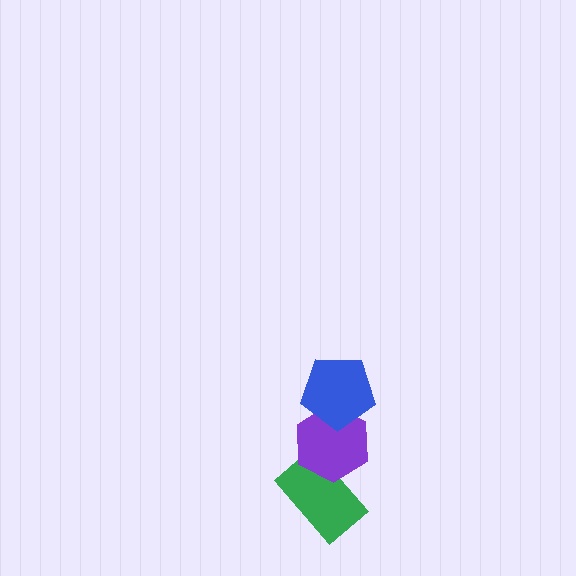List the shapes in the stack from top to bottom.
From top to bottom: the blue pentagon, the purple hexagon, the green rectangle.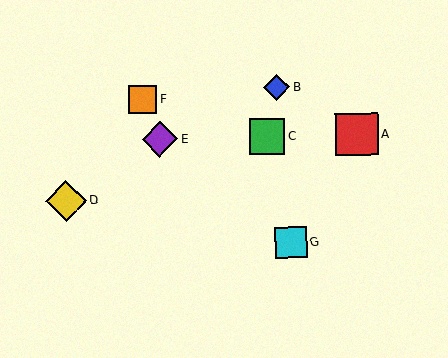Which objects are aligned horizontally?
Objects A, C, E are aligned horizontally.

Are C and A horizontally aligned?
Yes, both are at y≈137.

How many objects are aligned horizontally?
3 objects (A, C, E) are aligned horizontally.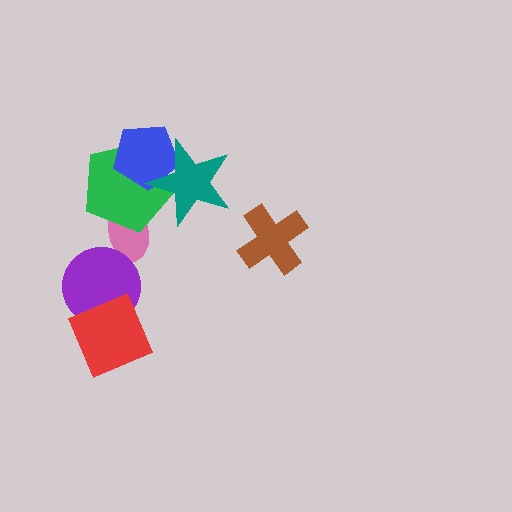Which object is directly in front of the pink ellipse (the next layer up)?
The green pentagon is directly in front of the pink ellipse.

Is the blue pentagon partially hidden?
Yes, it is partially covered by another shape.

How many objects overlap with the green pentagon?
3 objects overlap with the green pentagon.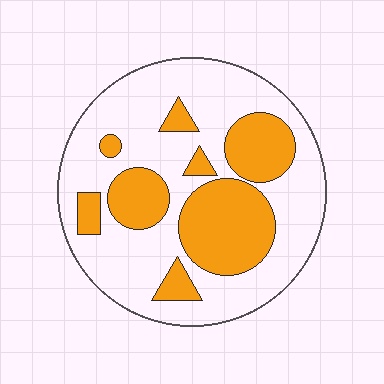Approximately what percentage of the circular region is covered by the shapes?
Approximately 35%.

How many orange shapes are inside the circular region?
8.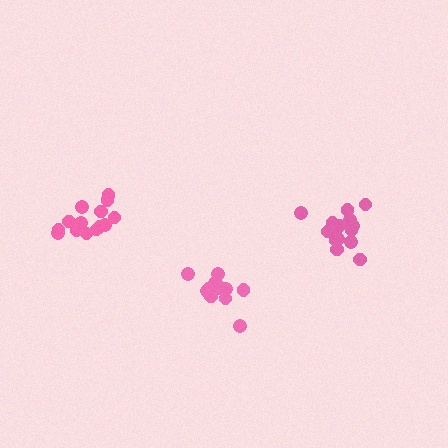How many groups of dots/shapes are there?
There are 3 groups.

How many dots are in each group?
Group 1: 13 dots, Group 2: 16 dots, Group 3: 15 dots (44 total).